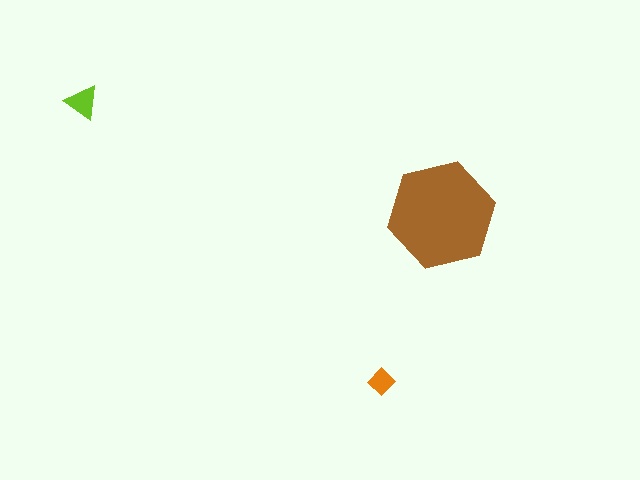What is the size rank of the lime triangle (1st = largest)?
2nd.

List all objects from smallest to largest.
The orange diamond, the lime triangle, the brown hexagon.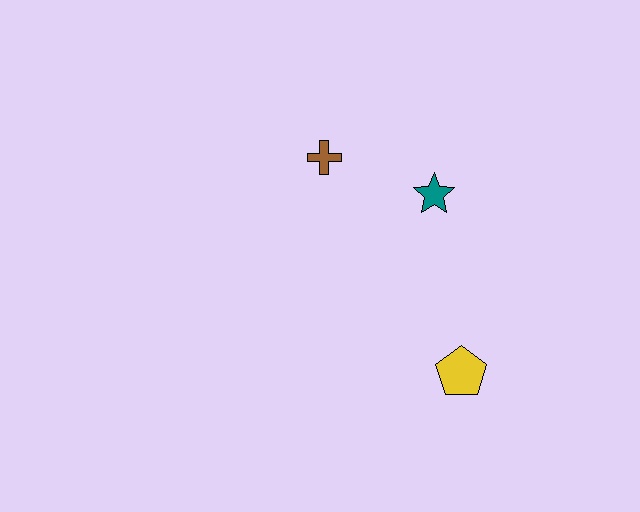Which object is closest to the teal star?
The brown cross is closest to the teal star.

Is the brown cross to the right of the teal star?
No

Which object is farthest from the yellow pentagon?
The brown cross is farthest from the yellow pentagon.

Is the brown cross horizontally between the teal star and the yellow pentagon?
No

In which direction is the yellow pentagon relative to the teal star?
The yellow pentagon is below the teal star.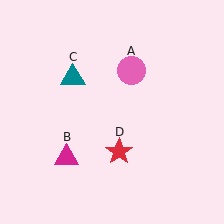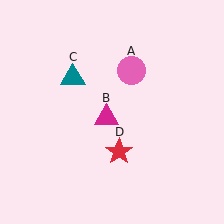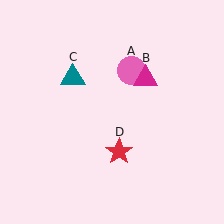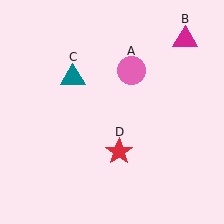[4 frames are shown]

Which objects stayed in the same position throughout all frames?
Pink circle (object A) and teal triangle (object C) and red star (object D) remained stationary.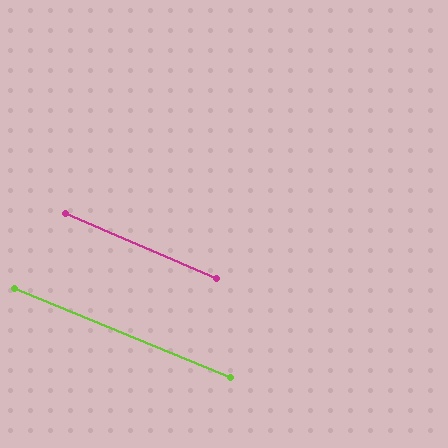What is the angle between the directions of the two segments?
Approximately 1 degree.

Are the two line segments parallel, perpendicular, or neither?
Parallel — their directions differ by only 1.1°.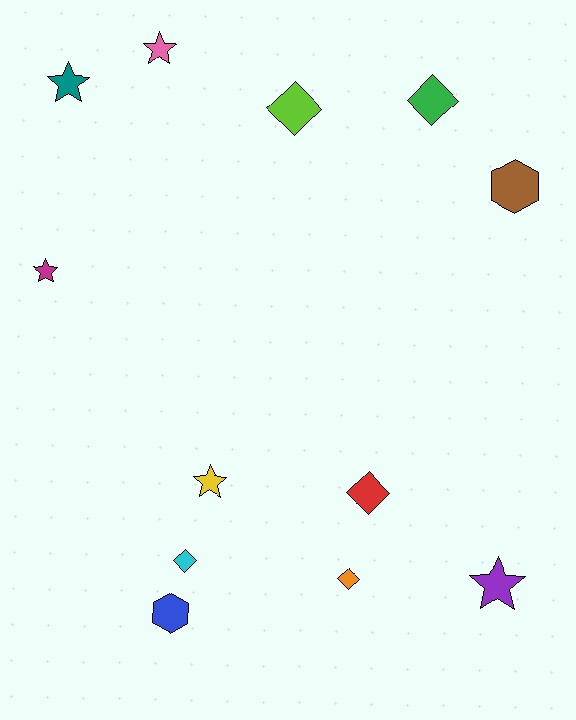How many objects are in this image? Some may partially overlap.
There are 12 objects.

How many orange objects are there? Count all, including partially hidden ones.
There is 1 orange object.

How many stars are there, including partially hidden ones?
There are 5 stars.